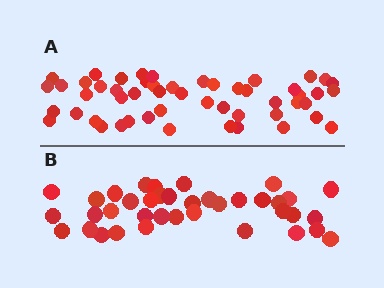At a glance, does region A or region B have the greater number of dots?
Region A (the top region) has more dots.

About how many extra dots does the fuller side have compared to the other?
Region A has approximately 15 more dots than region B.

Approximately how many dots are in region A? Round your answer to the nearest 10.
About 50 dots. (The exact count is 52, which rounds to 50.)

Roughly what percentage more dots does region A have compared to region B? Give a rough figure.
About 35% more.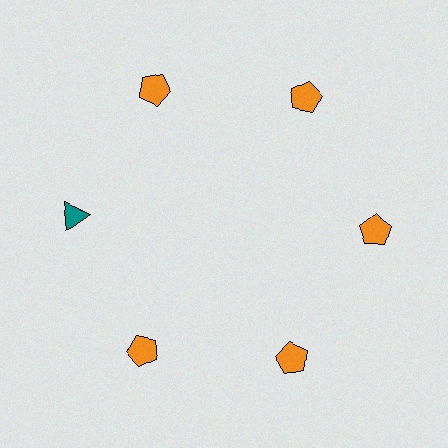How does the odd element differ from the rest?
It differs in both color (teal instead of orange) and shape (triangle instead of pentagon).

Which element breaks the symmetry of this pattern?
The teal triangle at roughly the 9 o'clock position breaks the symmetry. All other shapes are orange pentagons.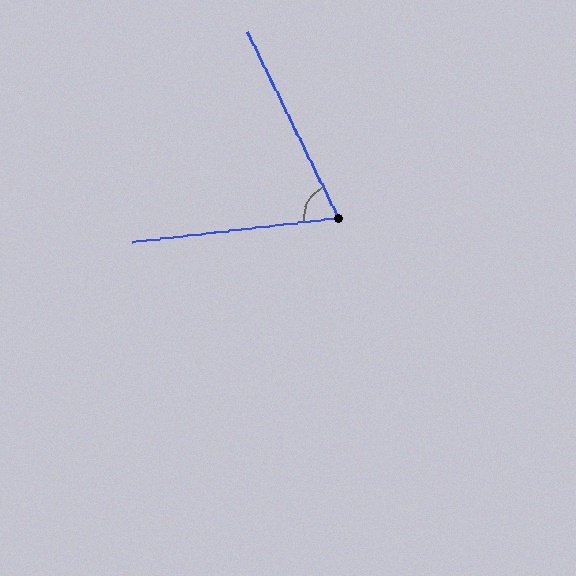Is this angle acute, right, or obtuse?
It is acute.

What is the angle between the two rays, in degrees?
Approximately 71 degrees.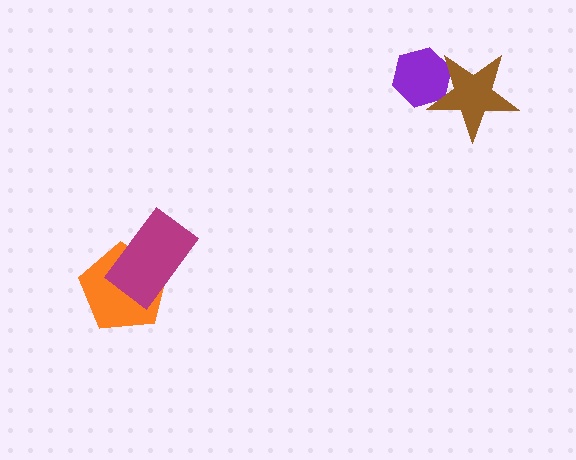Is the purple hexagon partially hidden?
Yes, it is partially covered by another shape.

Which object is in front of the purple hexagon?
The brown star is in front of the purple hexagon.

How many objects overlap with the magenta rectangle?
1 object overlaps with the magenta rectangle.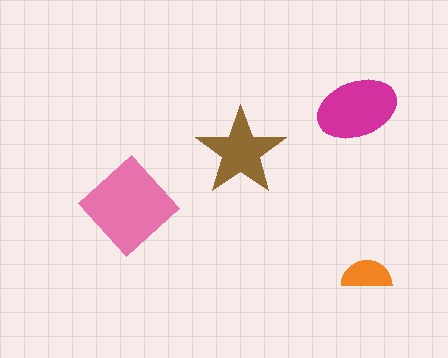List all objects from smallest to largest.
The orange semicircle, the brown star, the magenta ellipse, the pink diamond.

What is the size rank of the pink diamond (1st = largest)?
1st.